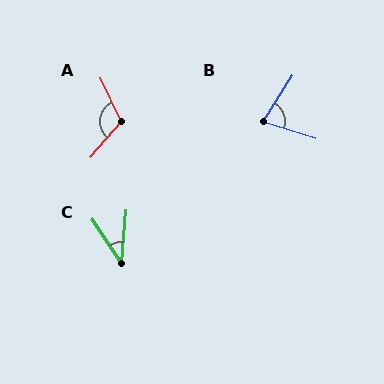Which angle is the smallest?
C, at approximately 39 degrees.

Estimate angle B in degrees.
Approximately 75 degrees.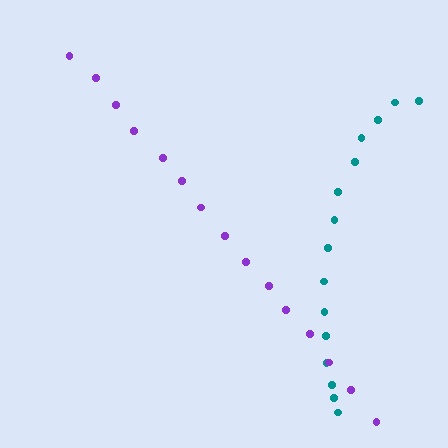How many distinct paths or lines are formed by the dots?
There are 2 distinct paths.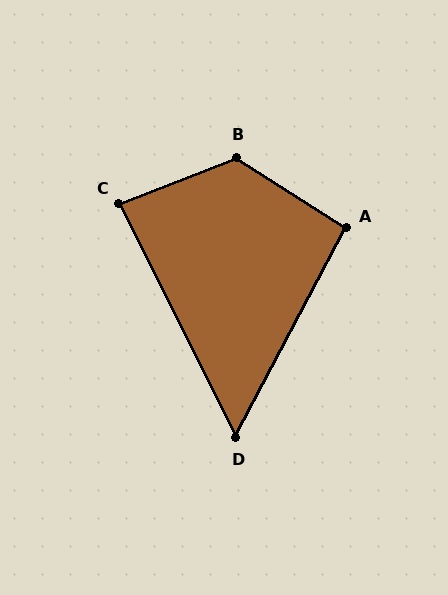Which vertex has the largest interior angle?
B, at approximately 126 degrees.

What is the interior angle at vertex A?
Approximately 95 degrees (approximately right).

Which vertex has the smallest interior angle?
D, at approximately 54 degrees.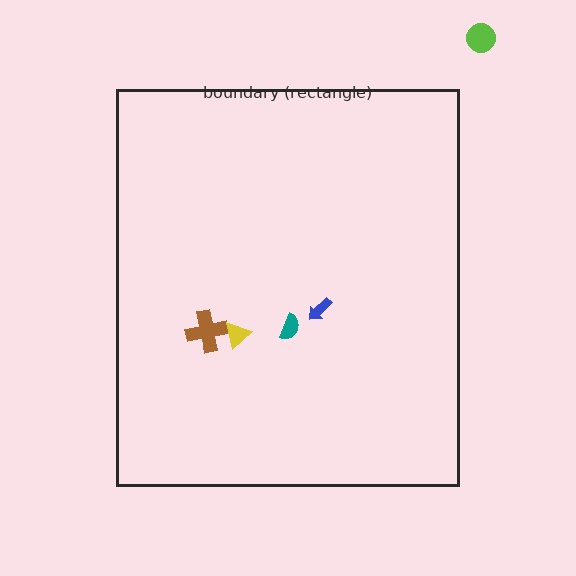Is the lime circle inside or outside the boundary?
Outside.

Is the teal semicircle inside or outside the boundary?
Inside.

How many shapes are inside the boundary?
4 inside, 1 outside.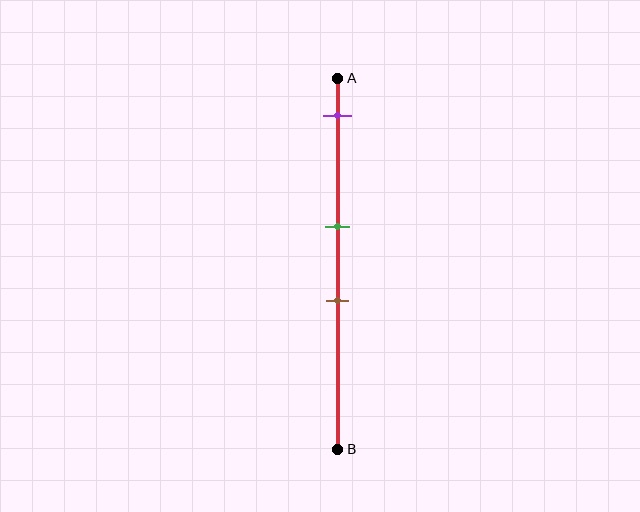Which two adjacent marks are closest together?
The green and brown marks are the closest adjacent pair.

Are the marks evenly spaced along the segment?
No, the marks are not evenly spaced.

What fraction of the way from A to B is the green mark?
The green mark is approximately 40% (0.4) of the way from A to B.